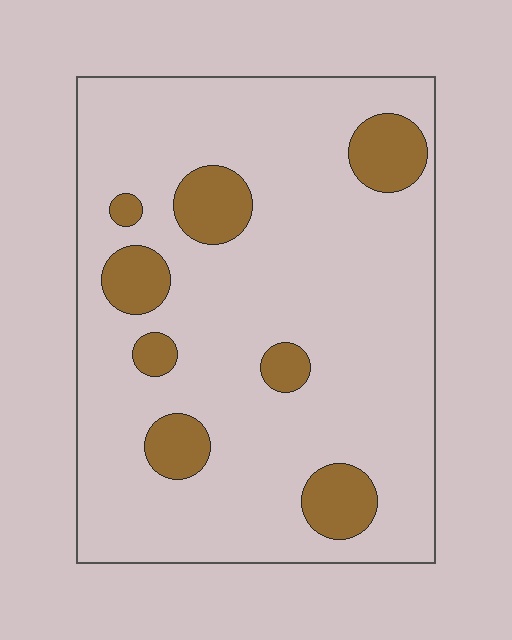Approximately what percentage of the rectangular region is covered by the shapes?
Approximately 15%.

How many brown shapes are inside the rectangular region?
8.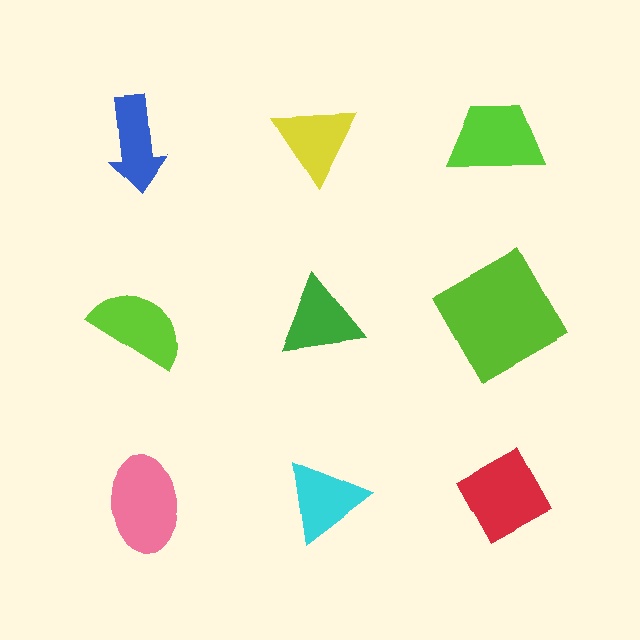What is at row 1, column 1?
A blue arrow.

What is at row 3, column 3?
A red diamond.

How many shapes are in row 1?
3 shapes.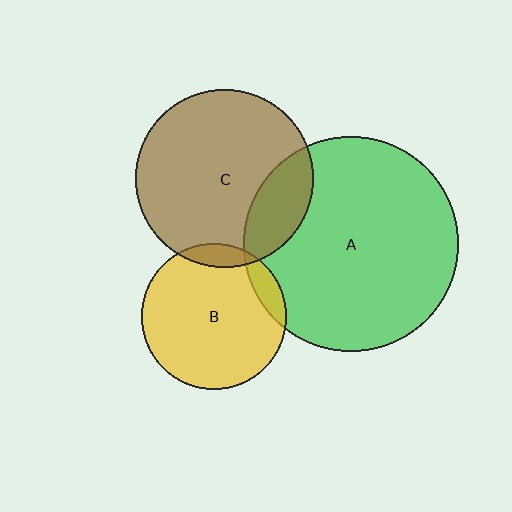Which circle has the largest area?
Circle A (green).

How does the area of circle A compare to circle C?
Approximately 1.5 times.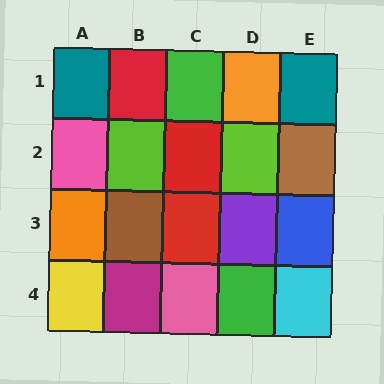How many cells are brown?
2 cells are brown.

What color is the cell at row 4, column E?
Cyan.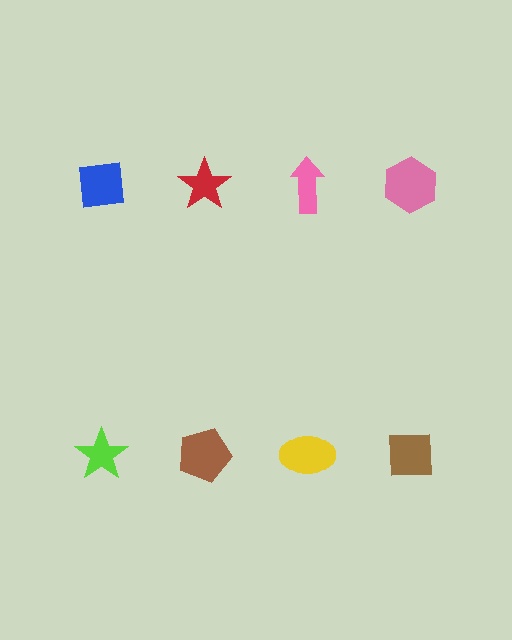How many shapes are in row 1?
4 shapes.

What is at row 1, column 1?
A blue square.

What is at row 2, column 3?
A yellow ellipse.